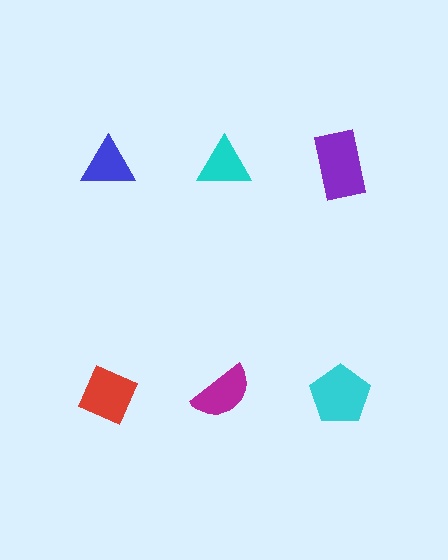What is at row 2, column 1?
A red diamond.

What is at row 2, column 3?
A cyan pentagon.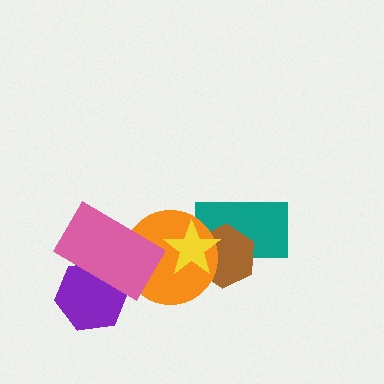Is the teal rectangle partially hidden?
Yes, it is partially covered by another shape.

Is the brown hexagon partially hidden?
Yes, it is partially covered by another shape.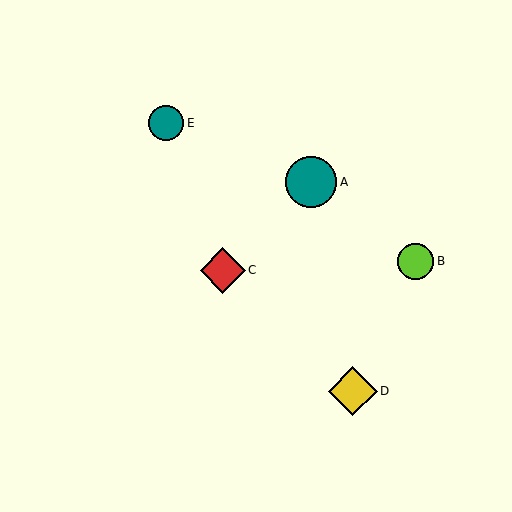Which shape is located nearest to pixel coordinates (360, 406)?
The yellow diamond (labeled D) at (353, 391) is nearest to that location.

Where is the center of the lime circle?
The center of the lime circle is at (416, 261).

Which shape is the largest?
The teal circle (labeled A) is the largest.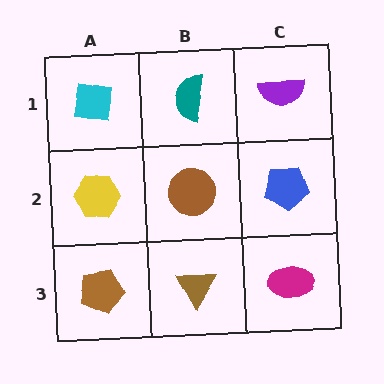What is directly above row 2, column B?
A teal semicircle.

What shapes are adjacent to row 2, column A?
A cyan square (row 1, column A), a brown pentagon (row 3, column A), a brown circle (row 2, column B).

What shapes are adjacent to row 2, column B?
A teal semicircle (row 1, column B), a brown triangle (row 3, column B), a yellow hexagon (row 2, column A), a blue pentagon (row 2, column C).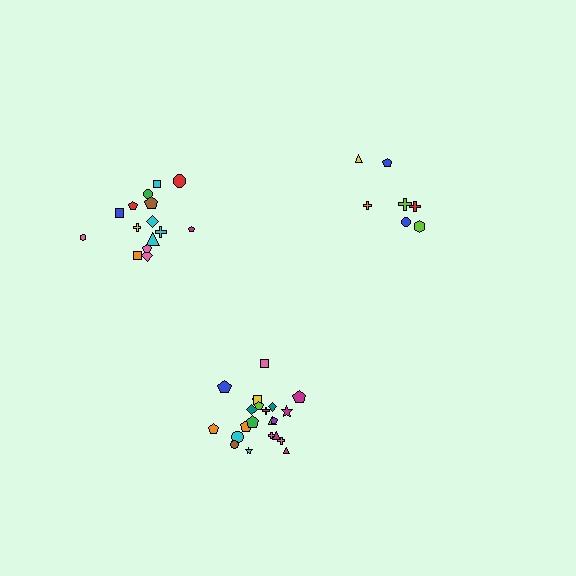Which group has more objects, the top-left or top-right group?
The top-left group.